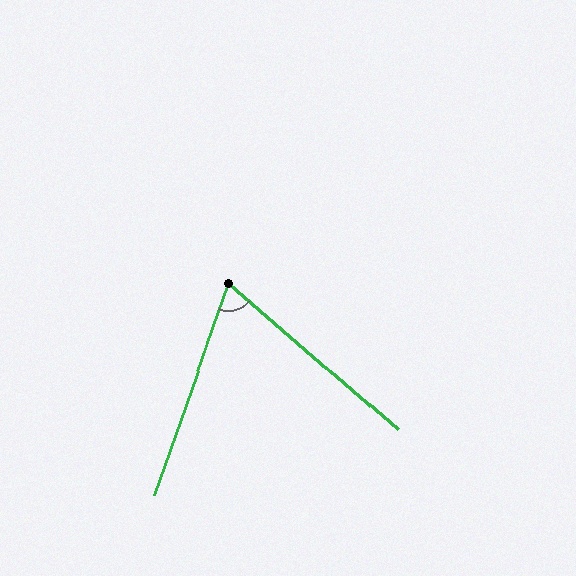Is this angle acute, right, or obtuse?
It is acute.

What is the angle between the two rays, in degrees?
Approximately 69 degrees.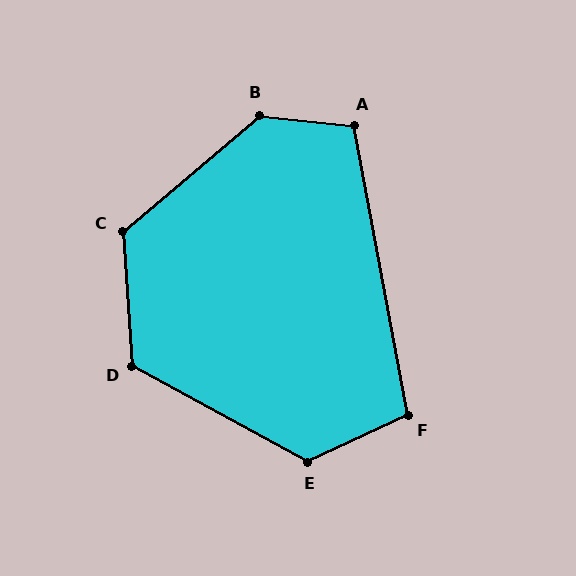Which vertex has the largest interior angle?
B, at approximately 133 degrees.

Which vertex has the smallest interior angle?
F, at approximately 104 degrees.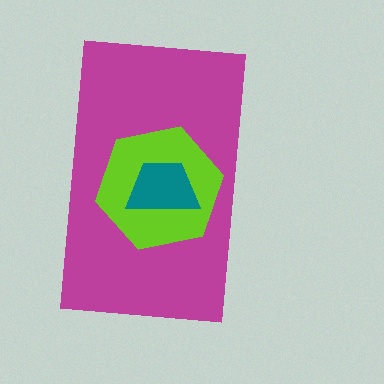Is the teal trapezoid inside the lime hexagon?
Yes.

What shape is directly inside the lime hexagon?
The teal trapezoid.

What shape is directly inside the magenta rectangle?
The lime hexagon.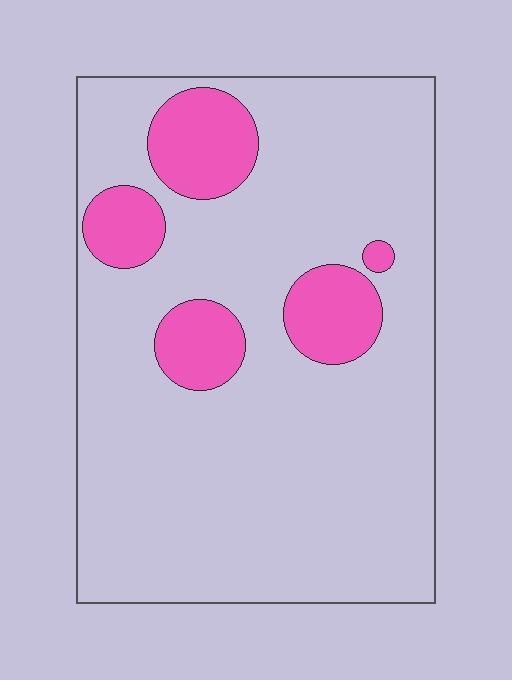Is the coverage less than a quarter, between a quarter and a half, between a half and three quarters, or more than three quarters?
Less than a quarter.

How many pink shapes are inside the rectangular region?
5.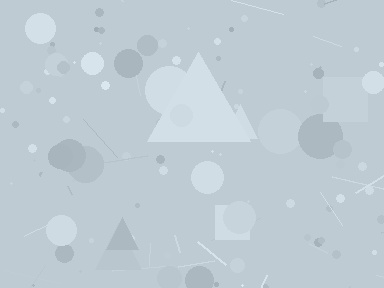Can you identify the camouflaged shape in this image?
The camouflaged shape is a triangle.